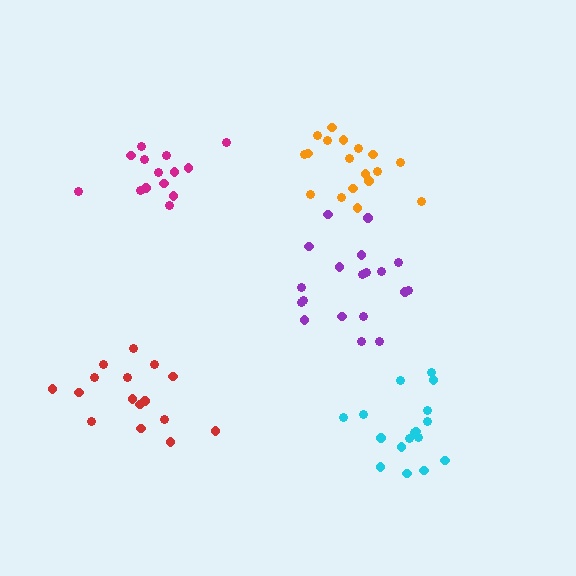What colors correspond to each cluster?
The clusters are colored: red, magenta, orange, purple, cyan.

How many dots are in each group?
Group 1: 16 dots, Group 2: 14 dots, Group 3: 18 dots, Group 4: 19 dots, Group 5: 17 dots (84 total).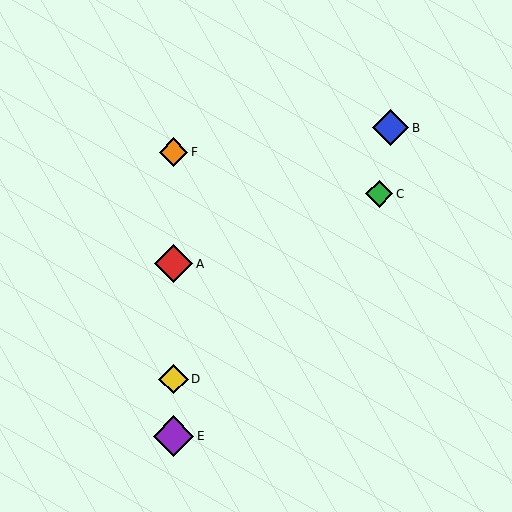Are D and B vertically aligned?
No, D is at x≈174 and B is at x≈391.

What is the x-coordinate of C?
Object C is at x≈379.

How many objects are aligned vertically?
4 objects (A, D, E, F) are aligned vertically.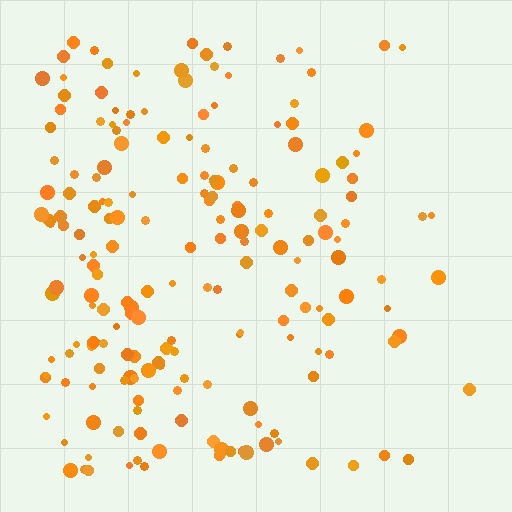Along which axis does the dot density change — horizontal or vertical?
Horizontal.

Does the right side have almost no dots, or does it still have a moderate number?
Still a moderate number, just noticeably fewer than the left.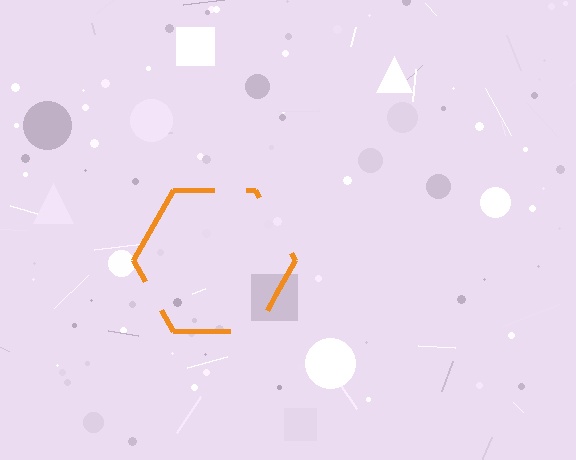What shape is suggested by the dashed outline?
The dashed outline suggests a hexagon.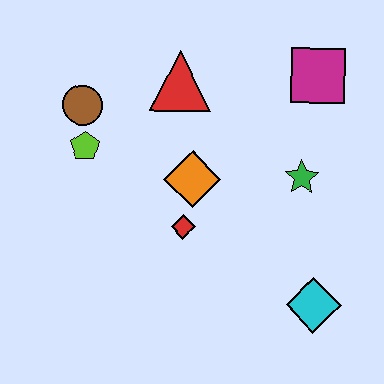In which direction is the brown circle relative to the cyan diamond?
The brown circle is to the left of the cyan diamond.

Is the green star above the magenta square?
No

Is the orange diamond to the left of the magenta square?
Yes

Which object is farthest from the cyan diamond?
The brown circle is farthest from the cyan diamond.